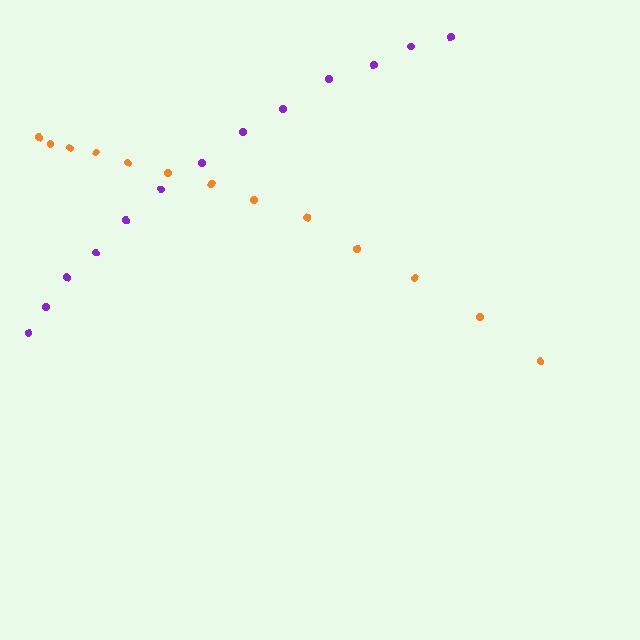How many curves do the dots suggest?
There are 2 distinct paths.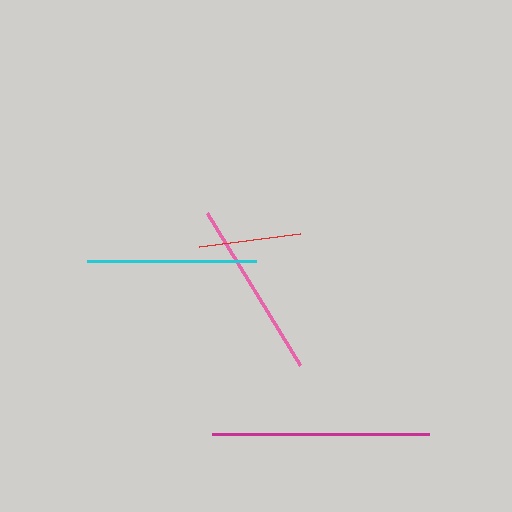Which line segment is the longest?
The magenta line is the longest at approximately 217 pixels.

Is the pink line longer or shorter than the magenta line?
The magenta line is longer than the pink line.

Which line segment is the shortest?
The red line is the shortest at approximately 102 pixels.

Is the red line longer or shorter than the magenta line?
The magenta line is longer than the red line.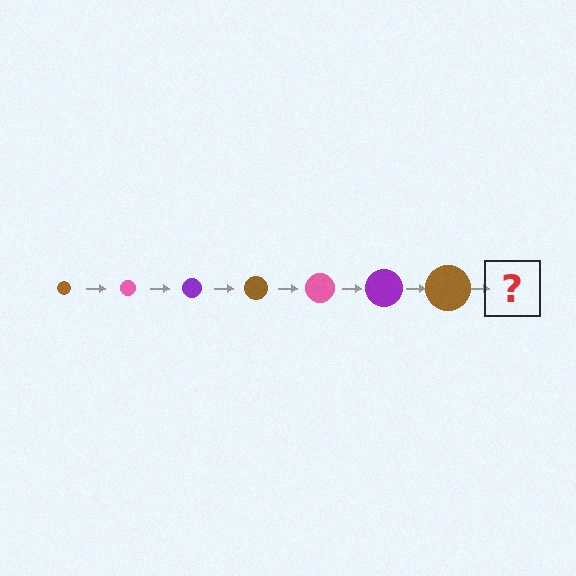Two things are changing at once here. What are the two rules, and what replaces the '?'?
The two rules are that the circle grows larger each step and the color cycles through brown, pink, and purple. The '?' should be a pink circle, larger than the previous one.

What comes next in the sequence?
The next element should be a pink circle, larger than the previous one.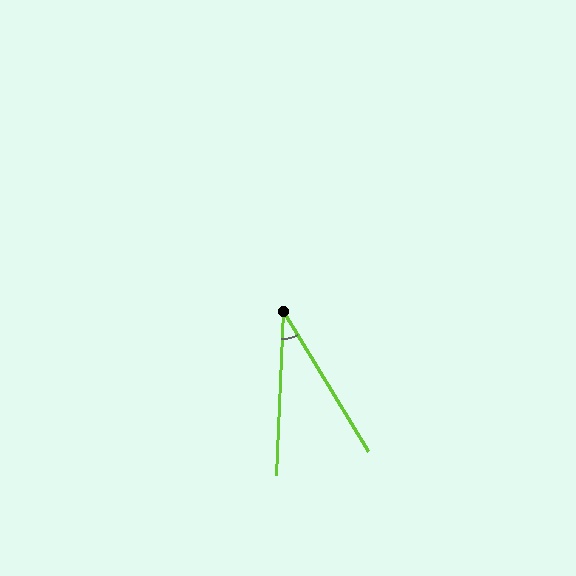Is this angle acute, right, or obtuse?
It is acute.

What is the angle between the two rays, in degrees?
Approximately 34 degrees.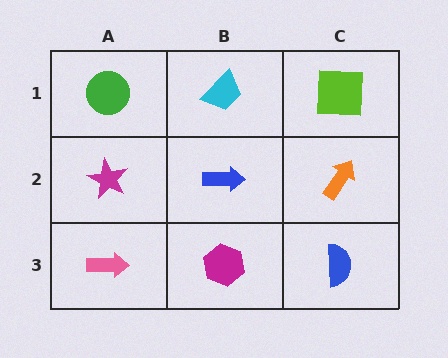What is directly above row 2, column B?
A cyan trapezoid.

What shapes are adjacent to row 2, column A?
A green circle (row 1, column A), a pink arrow (row 3, column A), a blue arrow (row 2, column B).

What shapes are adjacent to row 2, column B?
A cyan trapezoid (row 1, column B), a magenta hexagon (row 3, column B), a magenta star (row 2, column A), an orange arrow (row 2, column C).